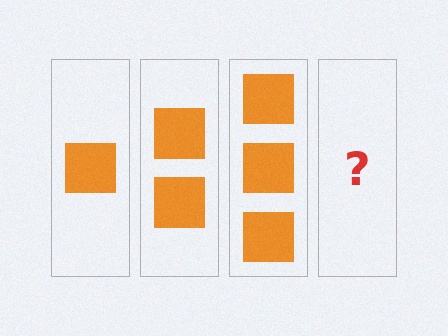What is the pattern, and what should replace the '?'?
The pattern is that each step adds one more square. The '?' should be 4 squares.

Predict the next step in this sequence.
The next step is 4 squares.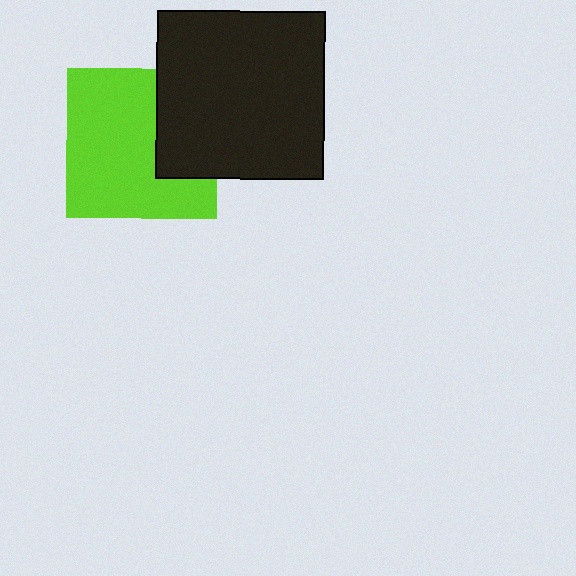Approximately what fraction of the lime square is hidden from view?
Roughly 30% of the lime square is hidden behind the black square.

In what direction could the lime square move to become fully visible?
The lime square could move left. That would shift it out from behind the black square entirely.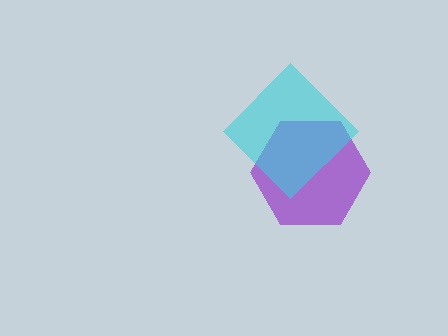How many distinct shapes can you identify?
There are 2 distinct shapes: a purple hexagon, a cyan diamond.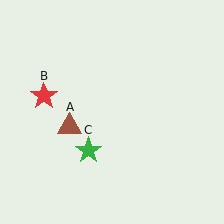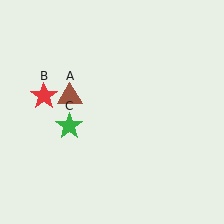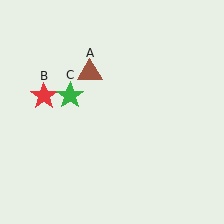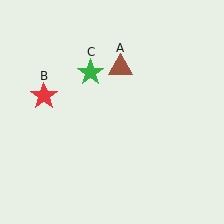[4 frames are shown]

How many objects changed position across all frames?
2 objects changed position: brown triangle (object A), green star (object C).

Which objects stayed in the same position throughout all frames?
Red star (object B) remained stationary.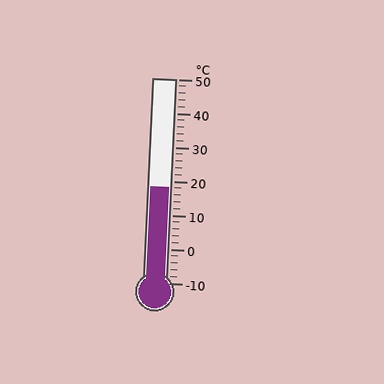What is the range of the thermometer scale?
The thermometer scale ranges from -10°C to 50°C.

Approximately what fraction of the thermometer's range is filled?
The thermometer is filled to approximately 45% of its range.